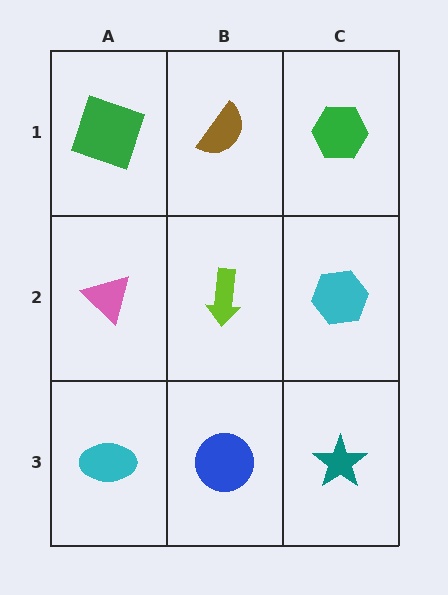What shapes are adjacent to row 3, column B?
A lime arrow (row 2, column B), a cyan ellipse (row 3, column A), a teal star (row 3, column C).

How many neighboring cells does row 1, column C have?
2.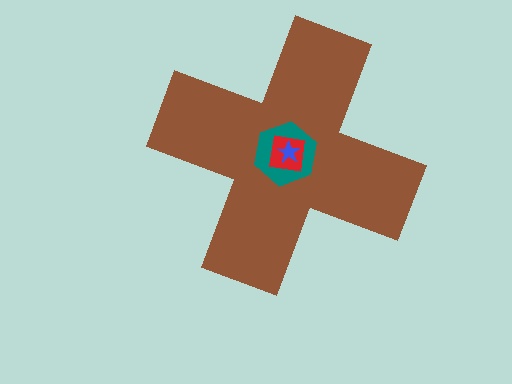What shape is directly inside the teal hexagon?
The red square.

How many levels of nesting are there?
4.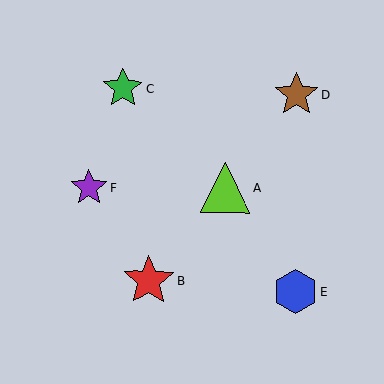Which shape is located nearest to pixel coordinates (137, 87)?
The green star (labeled C) at (123, 88) is nearest to that location.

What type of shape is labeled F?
Shape F is a purple star.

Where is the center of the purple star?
The center of the purple star is at (89, 188).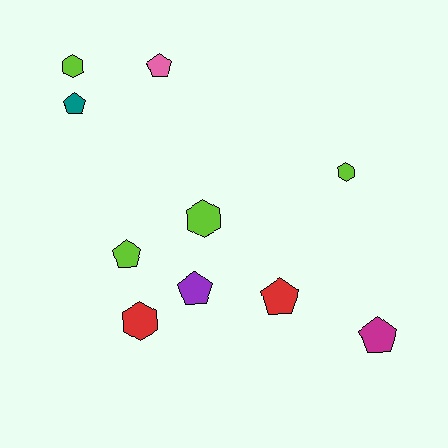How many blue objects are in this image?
There are no blue objects.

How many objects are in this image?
There are 10 objects.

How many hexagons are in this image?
There are 4 hexagons.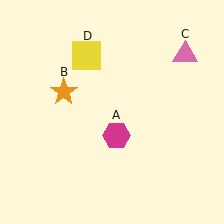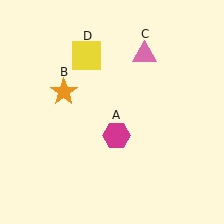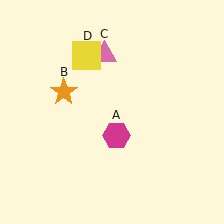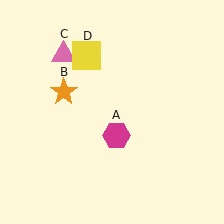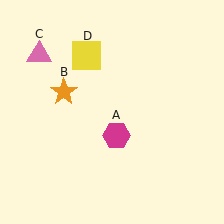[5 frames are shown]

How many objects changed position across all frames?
1 object changed position: pink triangle (object C).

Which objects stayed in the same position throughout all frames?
Magenta hexagon (object A) and orange star (object B) and yellow square (object D) remained stationary.